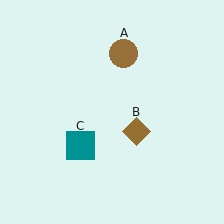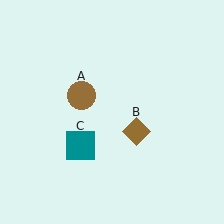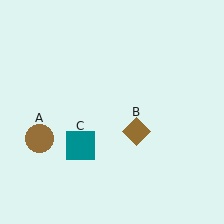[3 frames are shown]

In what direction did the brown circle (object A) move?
The brown circle (object A) moved down and to the left.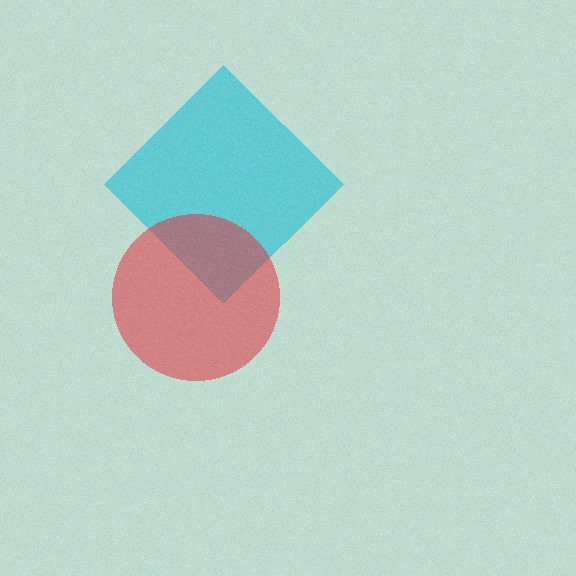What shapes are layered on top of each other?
The layered shapes are: a cyan diamond, a red circle.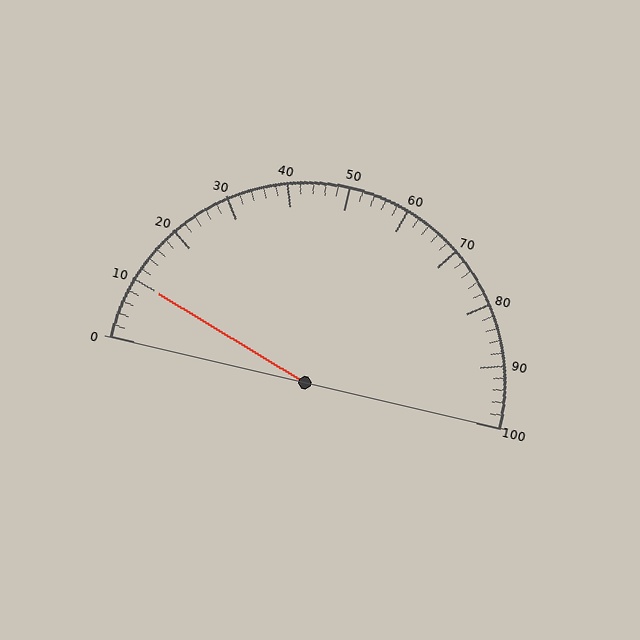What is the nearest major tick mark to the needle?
The nearest major tick mark is 10.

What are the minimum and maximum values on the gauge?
The gauge ranges from 0 to 100.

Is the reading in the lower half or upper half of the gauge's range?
The reading is in the lower half of the range (0 to 100).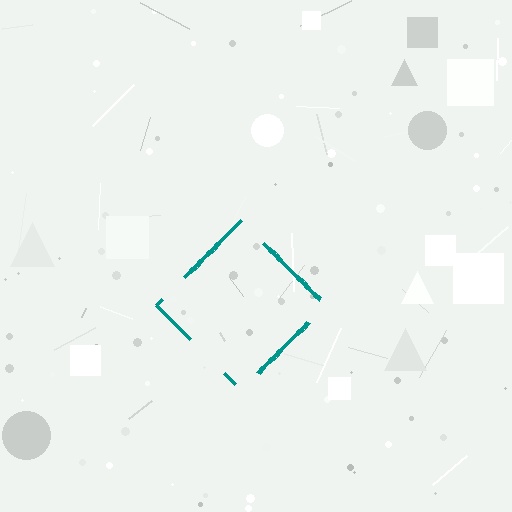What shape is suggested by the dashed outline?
The dashed outline suggests a diamond.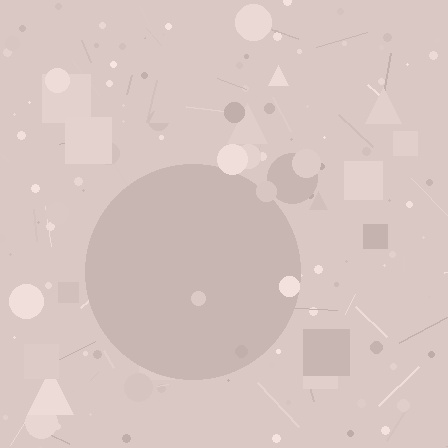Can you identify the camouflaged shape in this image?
The camouflaged shape is a circle.